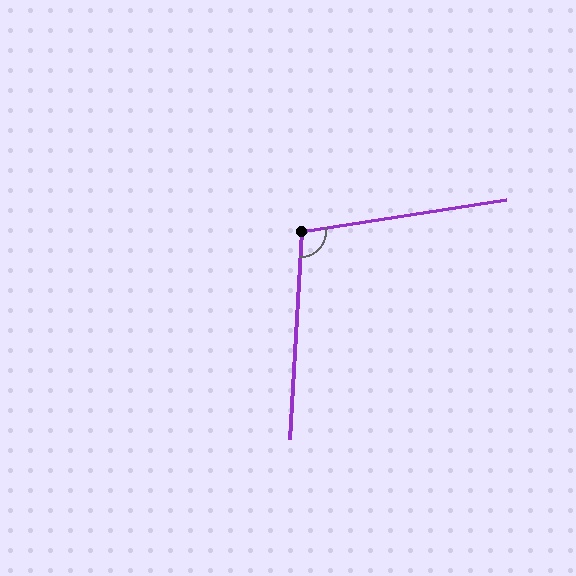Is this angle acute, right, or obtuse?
It is obtuse.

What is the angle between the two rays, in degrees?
Approximately 102 degrees.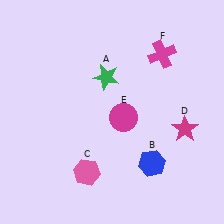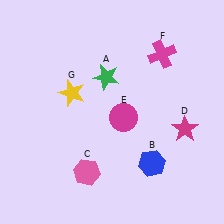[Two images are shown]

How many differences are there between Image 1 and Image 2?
There is 1 difference between the two images.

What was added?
A yellow star (G) was added in Image 2.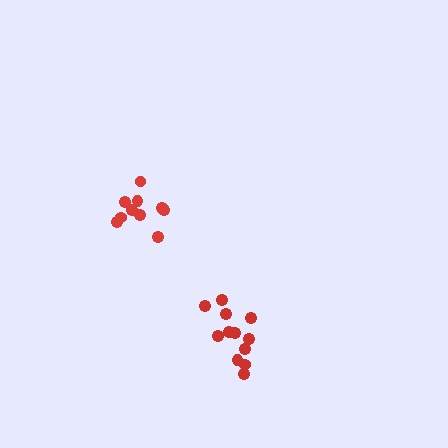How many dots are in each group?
Group 1: 12 dots, Group 2: 10 dots (22 total).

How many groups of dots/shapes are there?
There are 2 groups.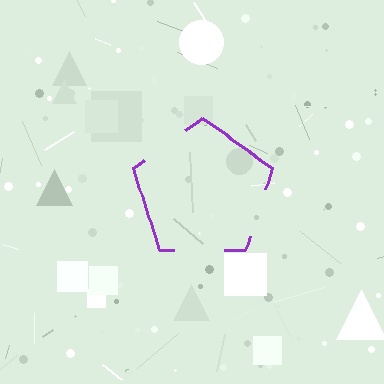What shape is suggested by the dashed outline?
The dashed outline suggests a pentagon.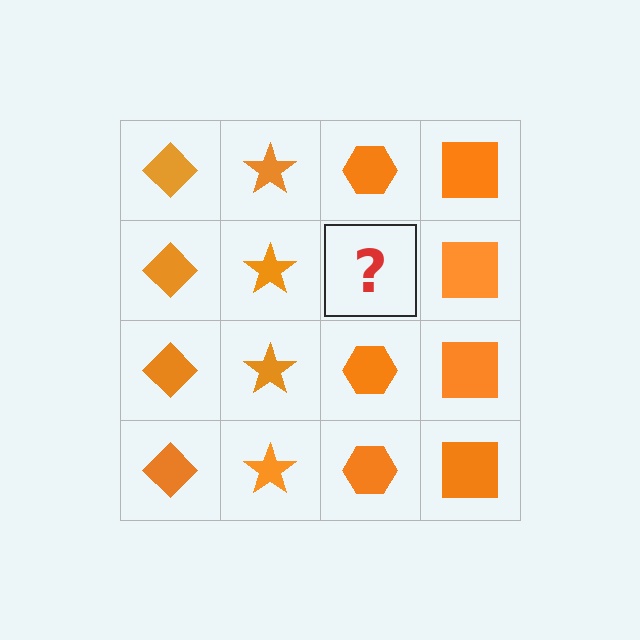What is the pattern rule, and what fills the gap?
The rule is that each column has a consistent shape. The gap should be filled with an orange hexagon.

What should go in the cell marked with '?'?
The missing cell should contain an orange hexagon.